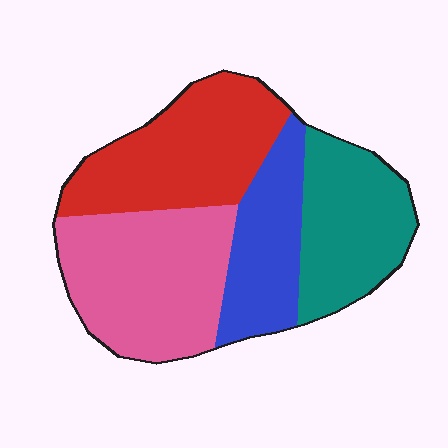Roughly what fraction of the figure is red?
Red takes up about one quarter (1/4) of the figure.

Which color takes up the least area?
Blue, at roughly 20%.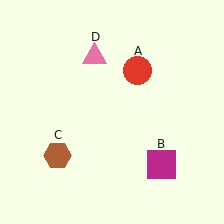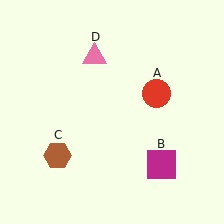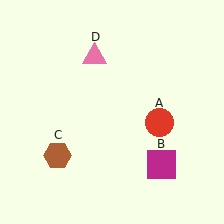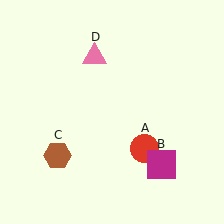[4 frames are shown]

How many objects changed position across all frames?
1 object changed position: red circle (object A).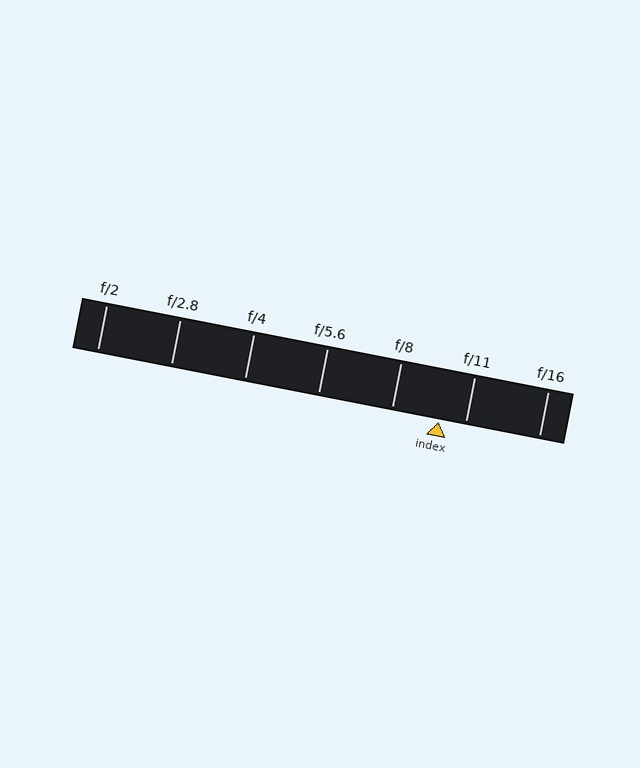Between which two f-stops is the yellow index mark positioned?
The index mark is between f/8 and f/11.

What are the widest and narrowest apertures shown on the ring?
The widest aperture shown is f/2 and the narrowest is f/16.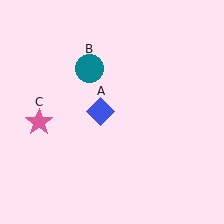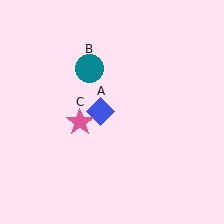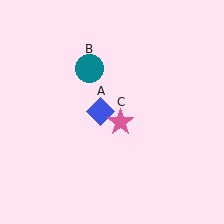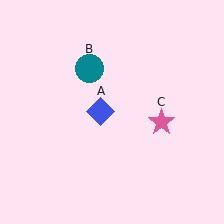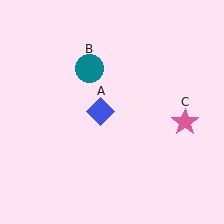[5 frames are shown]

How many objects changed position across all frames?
1 object changed position: pink star (object C).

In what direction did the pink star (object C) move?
The pink star (object C) moved right.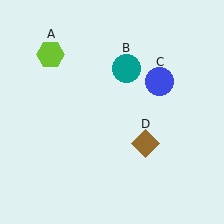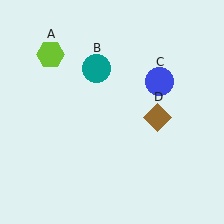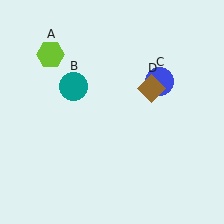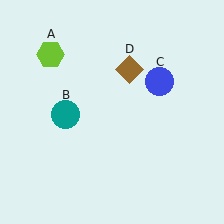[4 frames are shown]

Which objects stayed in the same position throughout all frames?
Lime hexagon (object A) and blue circle (object C) remained stationary.